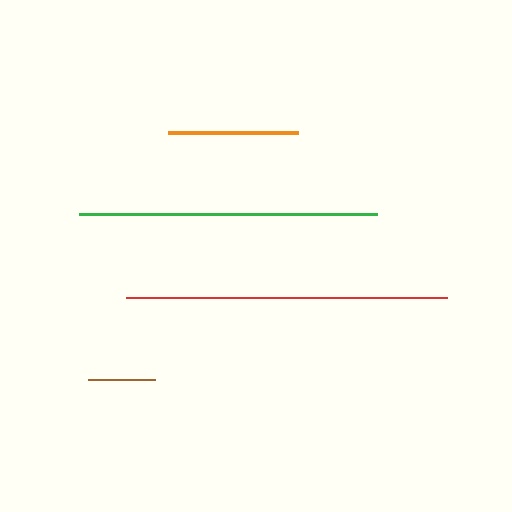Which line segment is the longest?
The red line is the longest at approximately 321 pixels.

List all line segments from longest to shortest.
From longest to shortest: red, green, orange, brown.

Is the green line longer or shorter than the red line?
The red line is longer than the green line.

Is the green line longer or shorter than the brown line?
The green line is longer than the brown line.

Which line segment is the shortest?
The brown line is the shortest at approximately 67 pixels.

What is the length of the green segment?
The green segment is approximately 298 pixels long.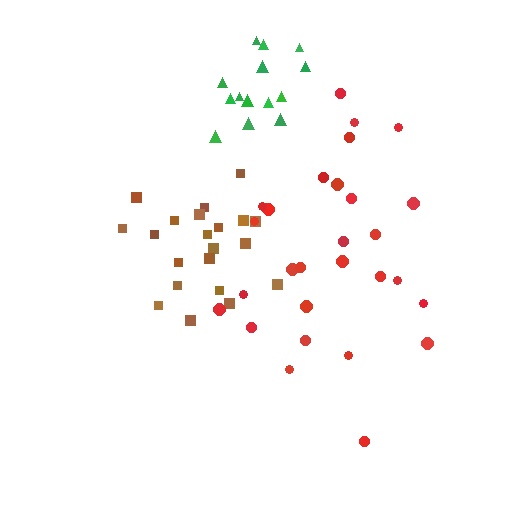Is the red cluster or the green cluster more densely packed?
Green.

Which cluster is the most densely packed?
Green.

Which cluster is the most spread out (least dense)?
Red.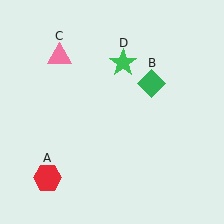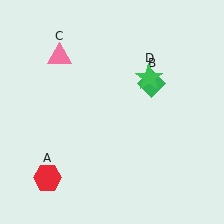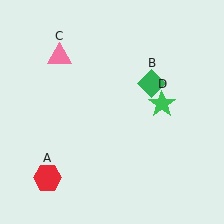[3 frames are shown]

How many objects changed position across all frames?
1 object changed position: green star (object D).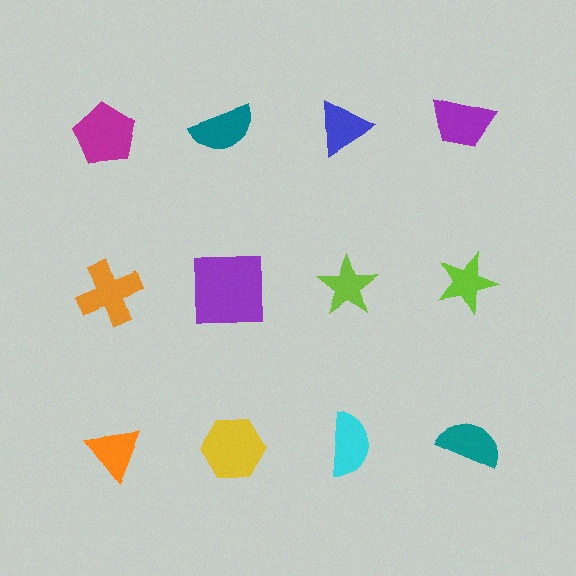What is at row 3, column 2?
A yellow hexagon.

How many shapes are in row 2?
4 shapes.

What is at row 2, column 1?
An orange cross.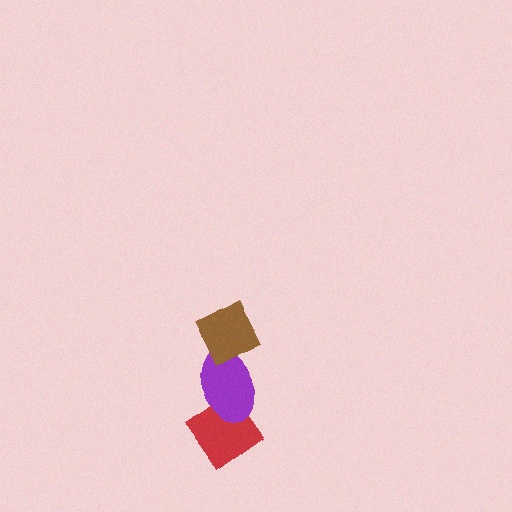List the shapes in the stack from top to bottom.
From top to bottom: the brown diamond, the purple ellipse, the red diamond.